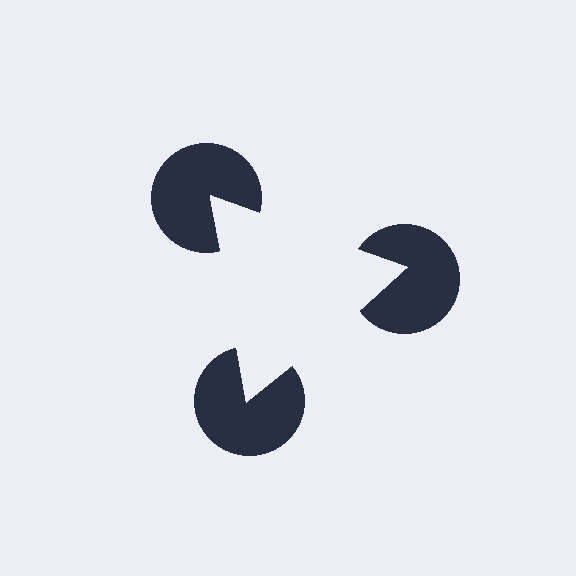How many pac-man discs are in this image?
There are 3 — one at each vertex of the illusory triangle.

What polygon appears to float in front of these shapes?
An illusory triangle — its edges are inferred from the aligned wedge cuts in the pac-man discs, not physically drawn.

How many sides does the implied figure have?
3 sides.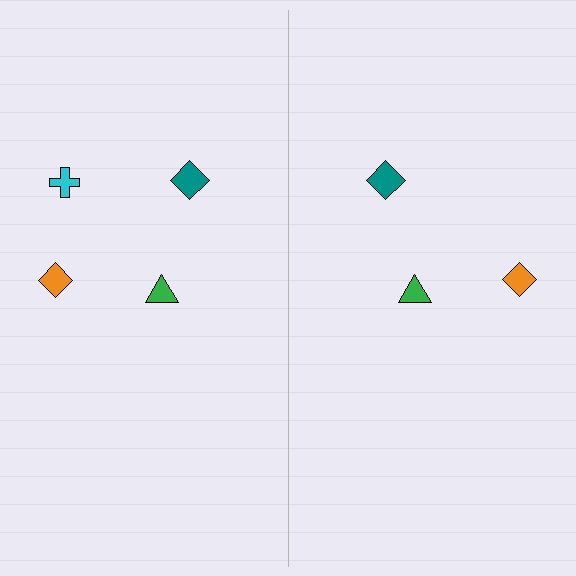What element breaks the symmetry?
A cyan cross is missing from the right side.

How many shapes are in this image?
There are 7 shapes in this image.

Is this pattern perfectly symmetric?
No, the pattern is not perfectly symmetric. A cyan cross is missing from the right side.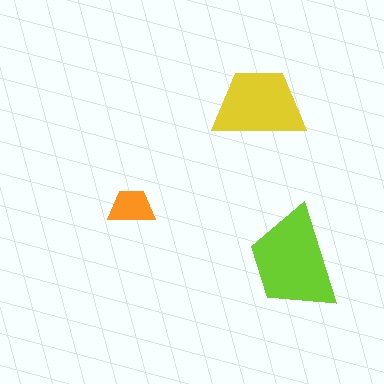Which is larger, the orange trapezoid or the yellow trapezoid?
The yellow one.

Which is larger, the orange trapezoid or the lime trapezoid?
The lime one.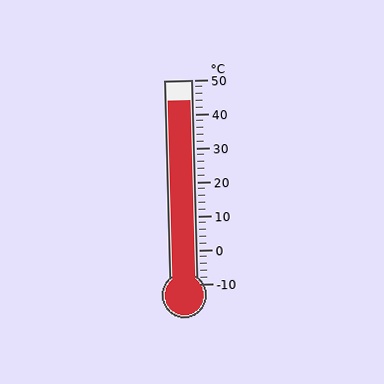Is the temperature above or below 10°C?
The temperature is above 10°C.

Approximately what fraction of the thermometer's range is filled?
The thermometer is filled to approximately 90% of its range.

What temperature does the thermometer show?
The thermometer shows approximately 44°C.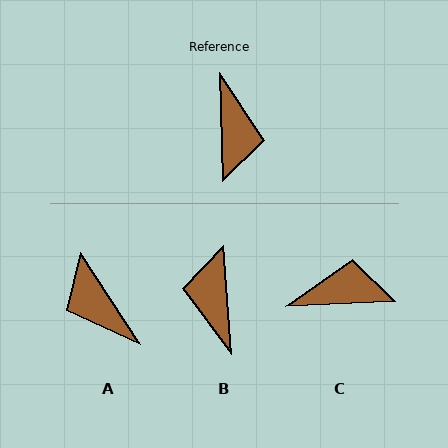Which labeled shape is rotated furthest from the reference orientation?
B, about 177 degrees away.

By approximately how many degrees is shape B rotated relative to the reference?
Approximately 177 degrees clockwise.